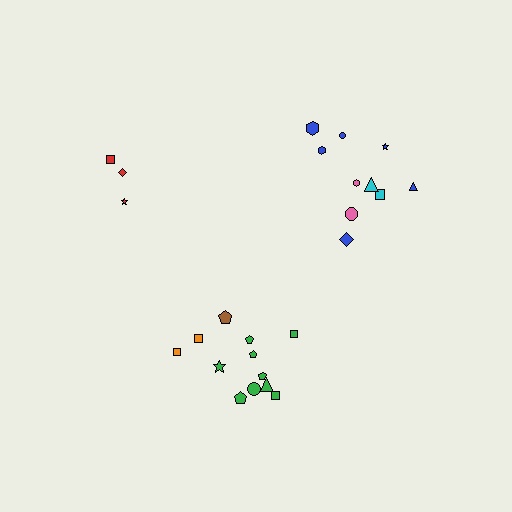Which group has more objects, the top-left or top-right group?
The top-right group.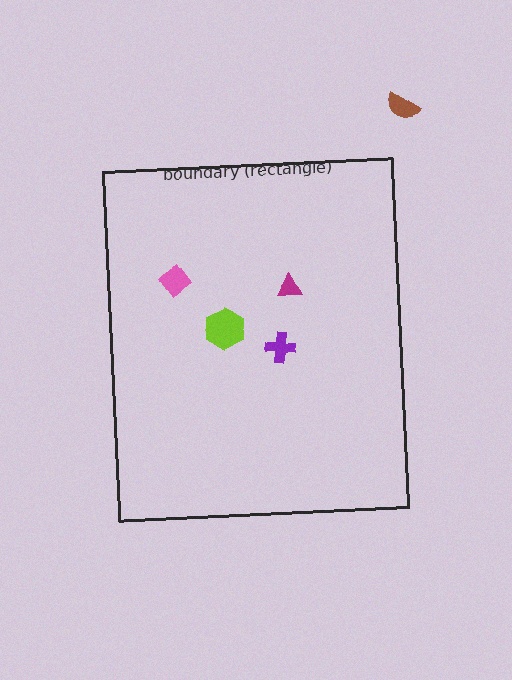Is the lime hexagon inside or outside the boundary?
Inside.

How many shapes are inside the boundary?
4 inside, 1 outside.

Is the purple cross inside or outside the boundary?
Inside.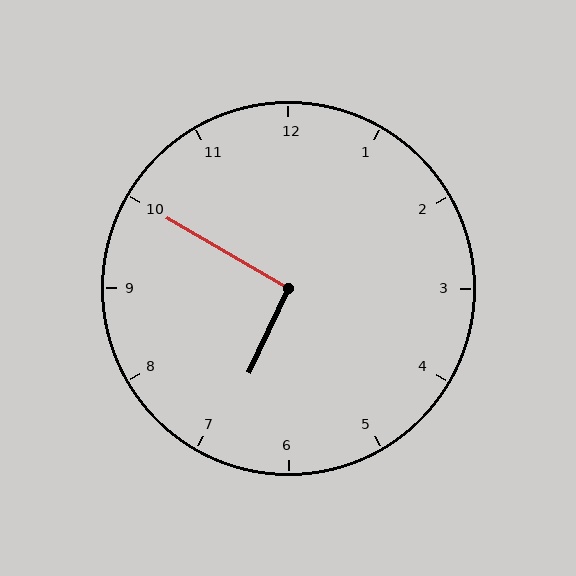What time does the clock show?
6:50.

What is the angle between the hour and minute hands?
Approximately 95 degrees.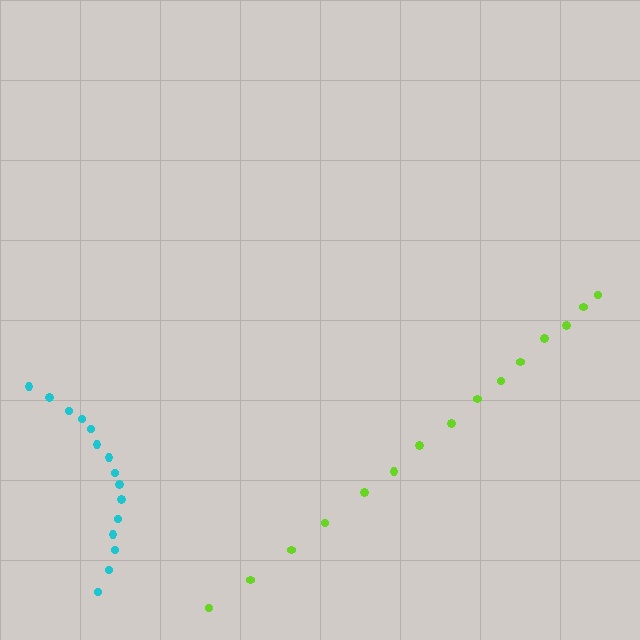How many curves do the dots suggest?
There are 2 distinct paths.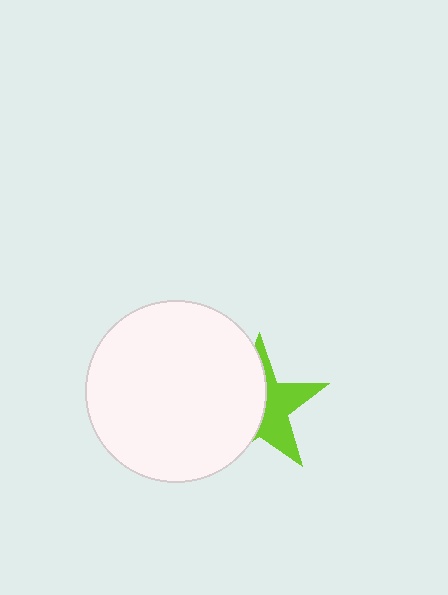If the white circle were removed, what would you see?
You would see the complete lime star.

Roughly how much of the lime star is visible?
About half of it is visible (roughly 45%).